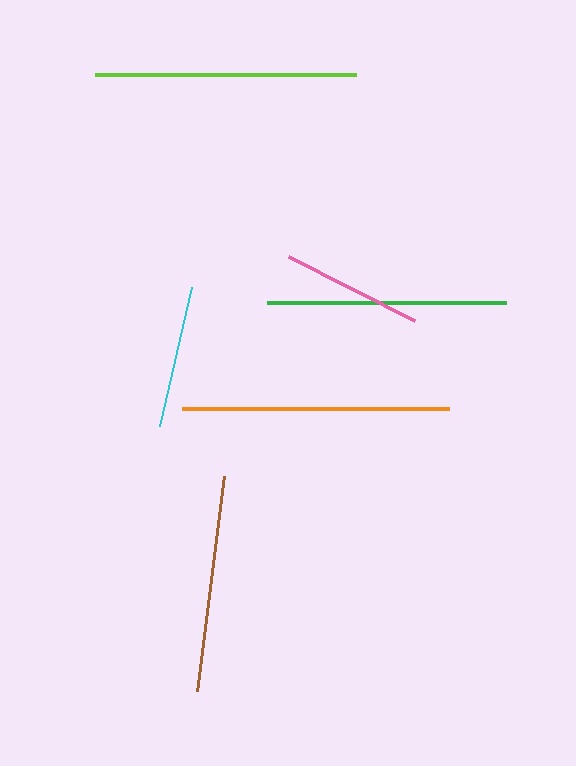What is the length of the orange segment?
The orange segment is approximately 267 pixels long.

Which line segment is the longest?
The orange line is the longest at approximately 267 pixels.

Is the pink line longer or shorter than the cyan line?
The cyan line is longer than the pink line.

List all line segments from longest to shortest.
From longest to shortest: orange, lime, green, brown, cyan, pink.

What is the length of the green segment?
The green segment is approximately 238 pixels long.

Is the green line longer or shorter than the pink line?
The green line is longer than the pink line.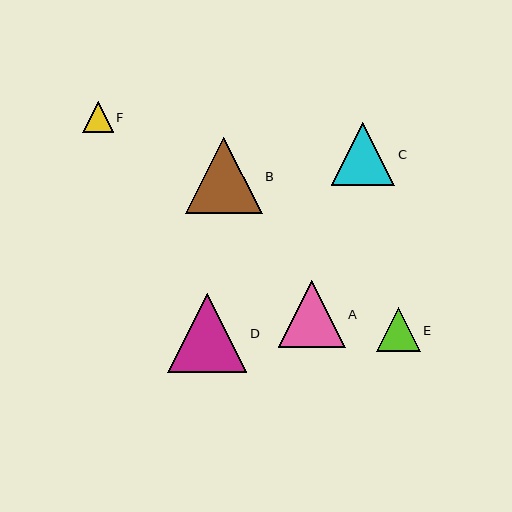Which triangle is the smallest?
Triangle F is the smallest with a size of approximately 31 pixels.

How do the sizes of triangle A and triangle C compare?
Triangle A and triangle C are approximately the same size.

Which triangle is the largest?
Triangle D is the largest with a size of approximately 79 pixels.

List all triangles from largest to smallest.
From largest to smallest: D, B, A, C, E, F.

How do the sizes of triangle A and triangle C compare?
Triangle A and triangle C are approximately the same size.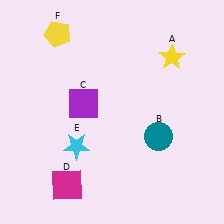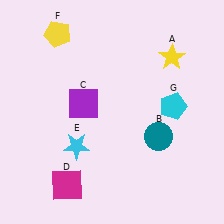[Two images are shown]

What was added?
A cyan pentagon (G) was added in Image 2.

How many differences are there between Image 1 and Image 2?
There is 1 difference between the two images.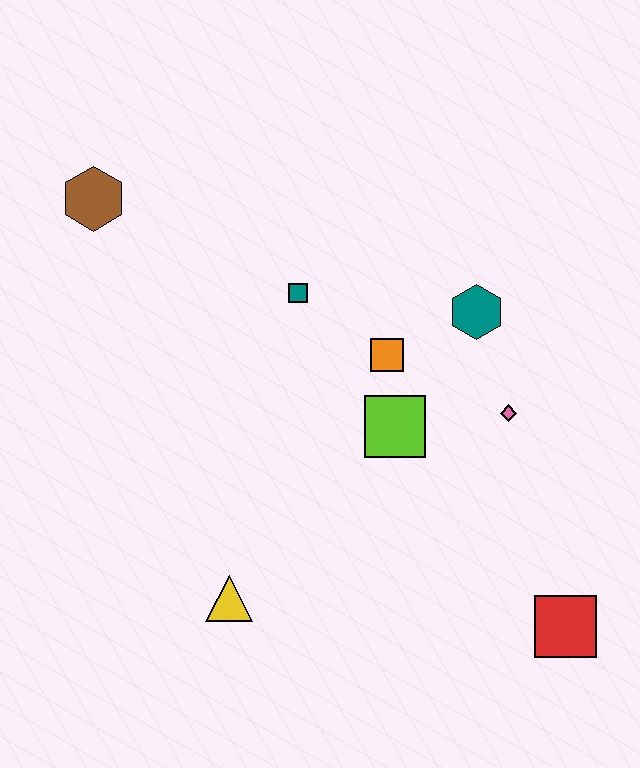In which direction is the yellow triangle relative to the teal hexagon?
The yellow triangle is below the teal hexagon.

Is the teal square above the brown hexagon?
No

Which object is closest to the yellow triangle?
The lime square is closest to the yellow triangle.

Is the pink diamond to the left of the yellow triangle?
No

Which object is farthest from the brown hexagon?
The red square is farthest from the brown hexagon.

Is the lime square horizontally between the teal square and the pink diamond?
Yes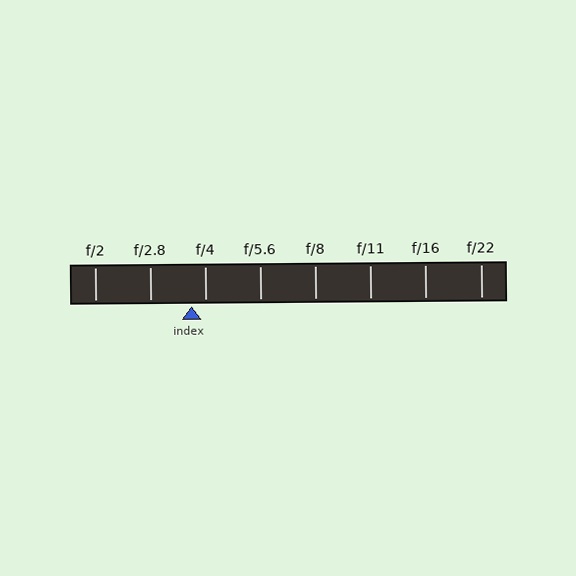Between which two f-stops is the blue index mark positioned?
The index mark is between f/2.8 and f/4.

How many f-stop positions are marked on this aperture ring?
There are 8 f-stop positions marked.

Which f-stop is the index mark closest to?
The index mark is closest to f/4.